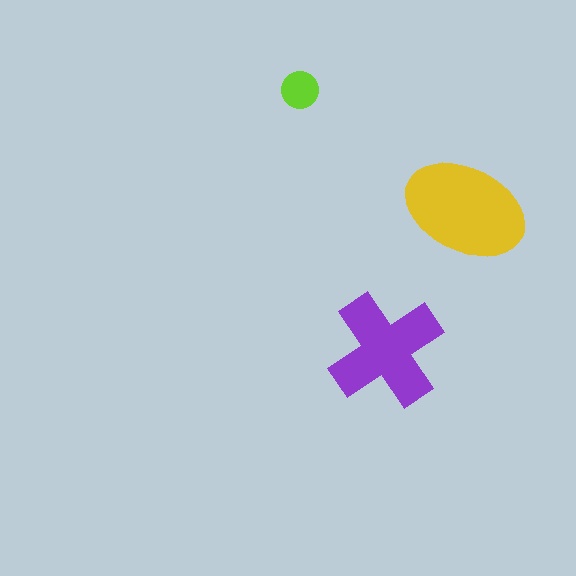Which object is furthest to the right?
The yellow ellipse is rightmost.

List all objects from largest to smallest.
The yellow ellipse, the purple cross, the lime circle.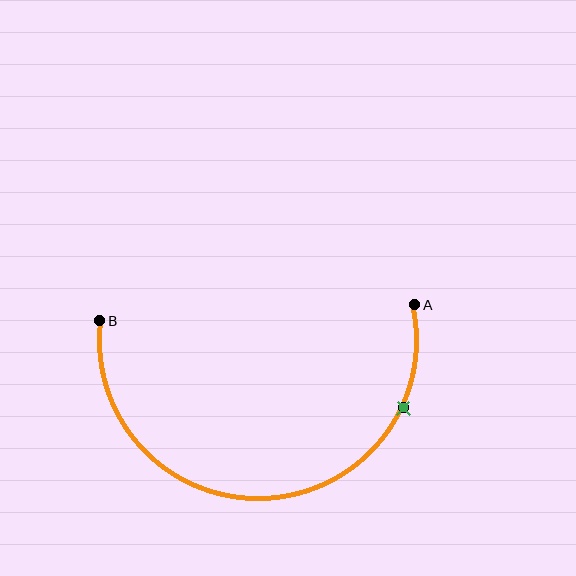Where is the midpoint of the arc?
The arc midpoint is the point on the curve farthest from the straight line joining A and B. It sits below that line.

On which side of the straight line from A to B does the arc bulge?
The arc bulges below the straight line connecting A and B.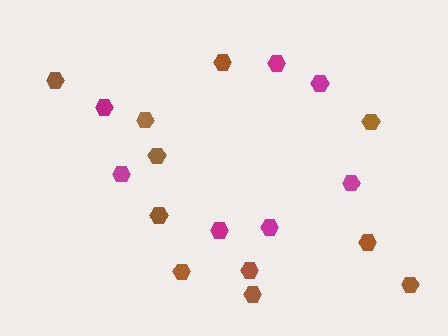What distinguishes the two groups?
There are 2 groups: one group of brown hexagons (11) and one group of magenta hexagons (7).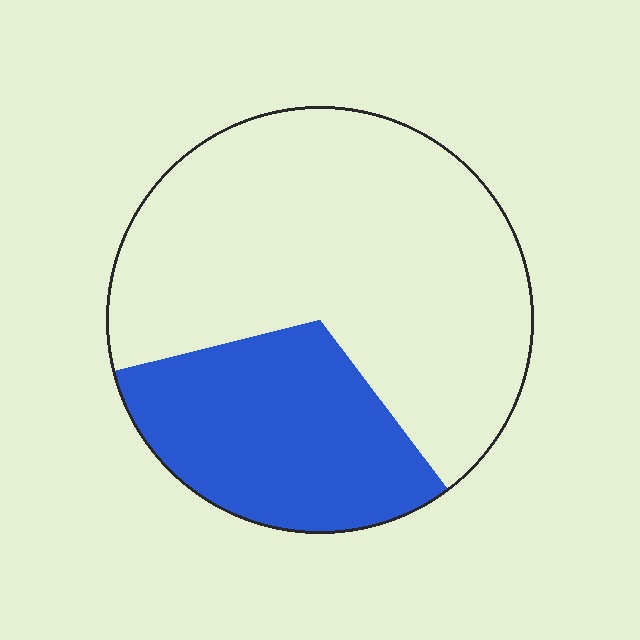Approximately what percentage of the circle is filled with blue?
Approximately 30%.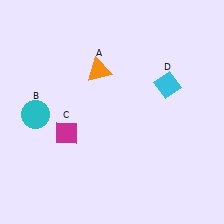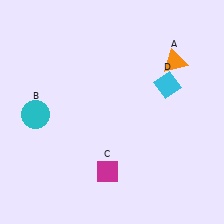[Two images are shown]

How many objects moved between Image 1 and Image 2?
2 objects moved between the two images.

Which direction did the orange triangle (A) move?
The orange triangle (A) moved right.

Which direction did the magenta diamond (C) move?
The magenta diamond (C) moved right.